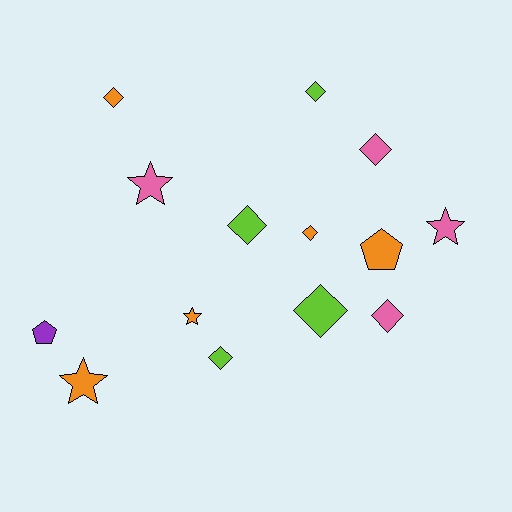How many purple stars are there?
There are no purple stars.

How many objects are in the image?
There are 14 objects.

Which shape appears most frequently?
Diamond, with 8 objects.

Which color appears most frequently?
Orange, with 5 objects.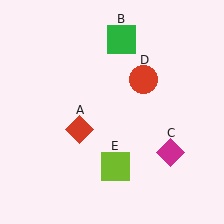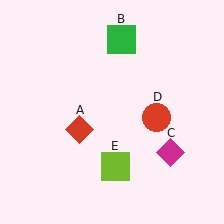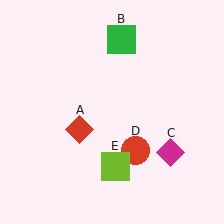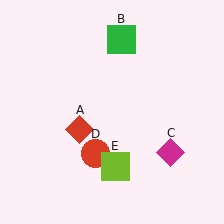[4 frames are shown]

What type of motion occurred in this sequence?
The red circle (object D) rotated clockwise around the center of the scene.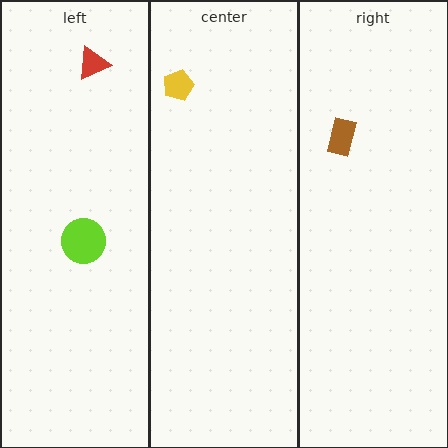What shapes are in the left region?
The red triangle, the lime circle.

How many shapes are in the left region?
2.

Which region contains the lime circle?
The left region.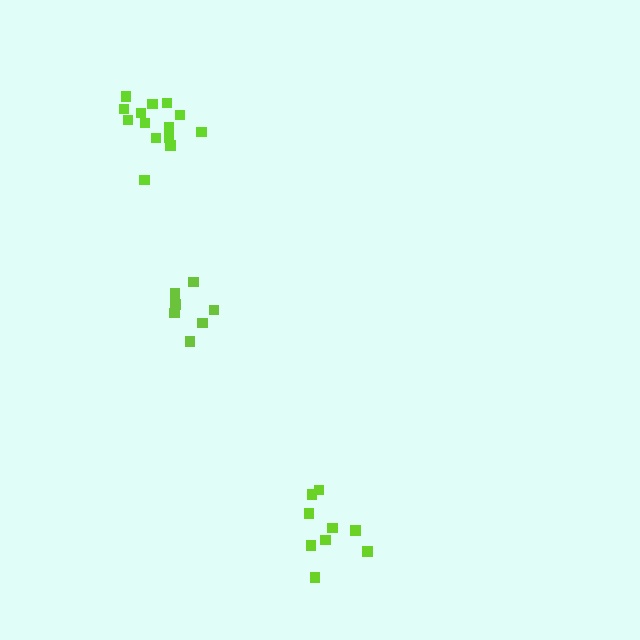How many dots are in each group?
Group 1: 14 dots, Group 2: 9 dots, Group 3: 8 dots (31 total).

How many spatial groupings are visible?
There are 3 spatial groupings.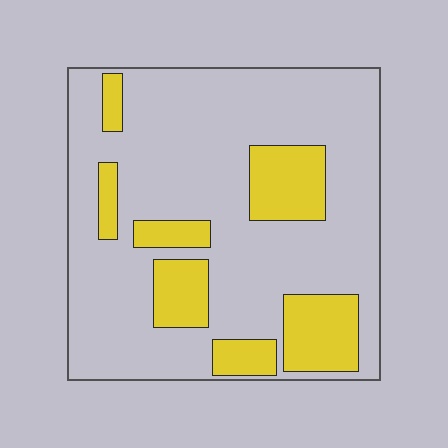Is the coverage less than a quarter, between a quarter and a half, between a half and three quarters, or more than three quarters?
Less than a quarter.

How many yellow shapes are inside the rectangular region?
7.